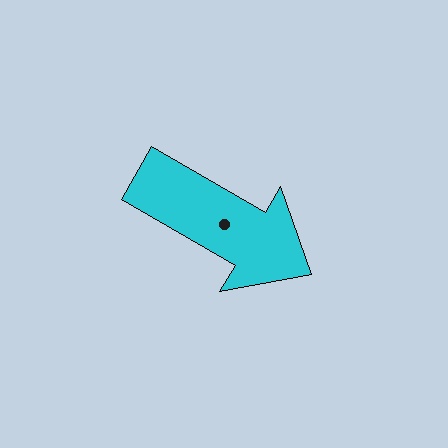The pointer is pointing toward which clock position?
Roughly 4 o'clock.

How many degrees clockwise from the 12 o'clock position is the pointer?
Approximately 120 degrees.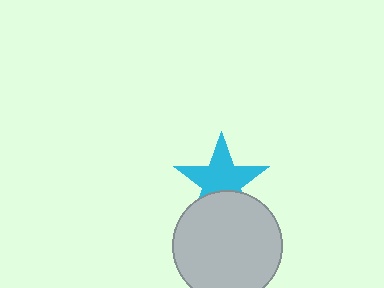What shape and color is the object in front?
The object in front is a light gray circle.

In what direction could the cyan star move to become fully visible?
The cyan star could move up. That would shift it out from behind the light gray circle entirely.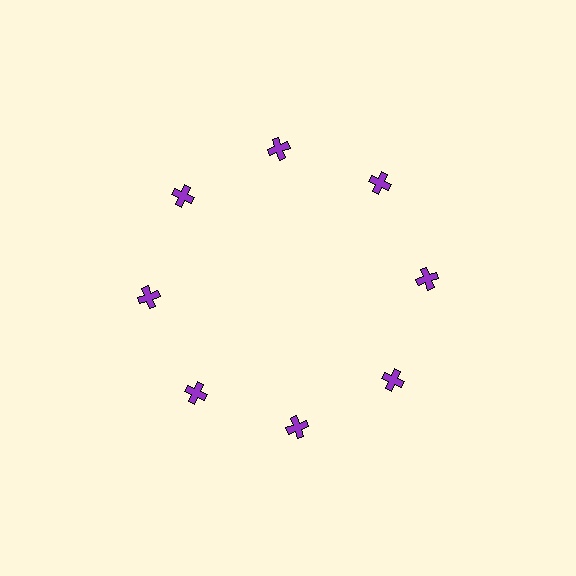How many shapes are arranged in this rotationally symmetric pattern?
There are 8 shapes, arranged in 8 groups of 1.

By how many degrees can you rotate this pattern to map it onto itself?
The pattern maps onto itself every 45 degrees of rotation.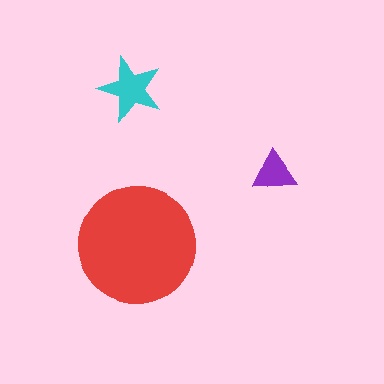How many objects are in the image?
There are 3 objects in the image.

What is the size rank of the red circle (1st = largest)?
1st.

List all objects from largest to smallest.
The red circle, the cyan star, the purple triangle.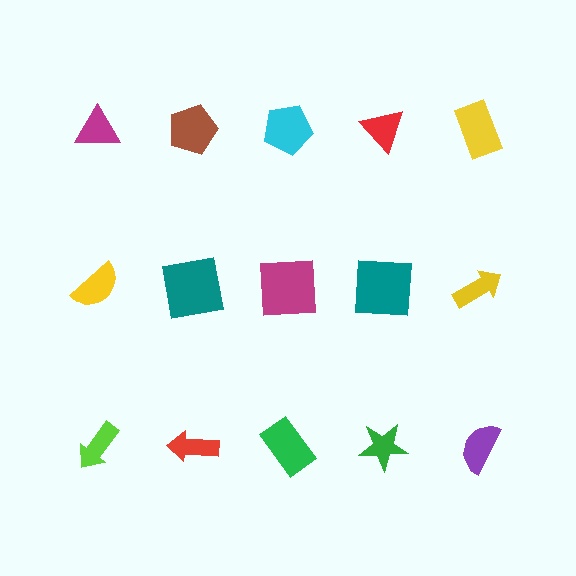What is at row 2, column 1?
A yellow semicircle.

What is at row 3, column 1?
A lime arrow.